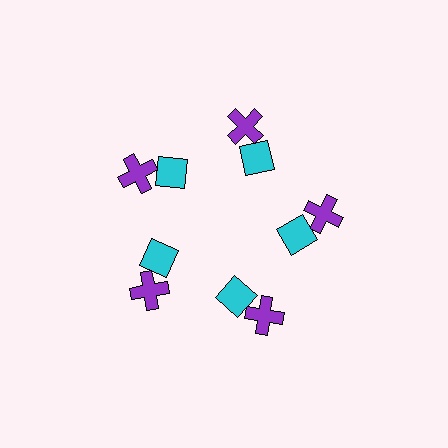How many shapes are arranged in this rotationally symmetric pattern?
There are 10 shapes, arranged in 5 groups of 2.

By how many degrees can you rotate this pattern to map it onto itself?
The pattern maps onto itself every 72 degrees of rotation.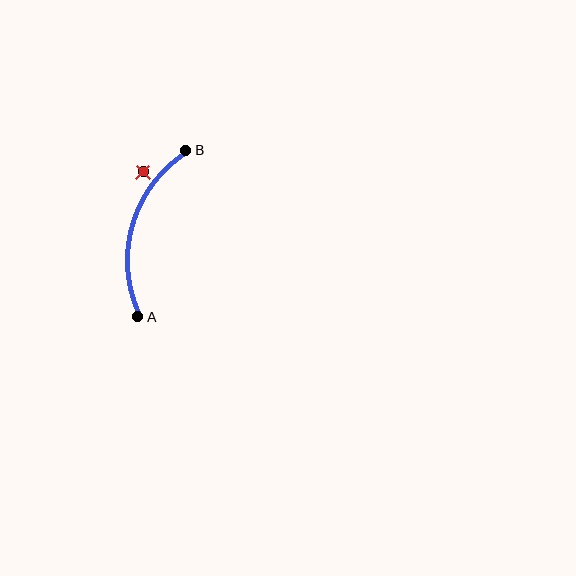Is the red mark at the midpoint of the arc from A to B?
No — the red mark does not lie on the arc at all. It sits slightly outside the curve.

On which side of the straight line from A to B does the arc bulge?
The arc bulges to the left of the straight line connecting A and B.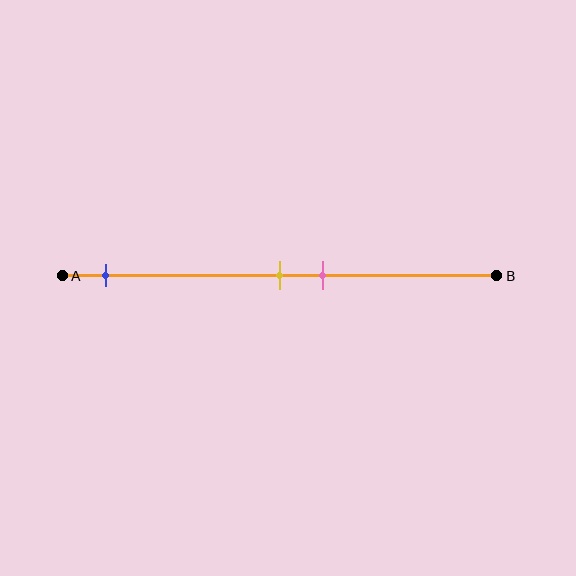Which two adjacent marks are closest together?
The yellow and pink marks are the closest adjacent pair.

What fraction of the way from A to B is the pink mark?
The pink mark is approximately 60% (0.6) of the way from A to B.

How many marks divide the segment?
There are 3 marks dividing the segment.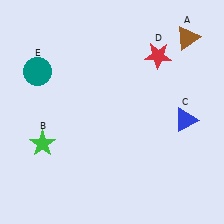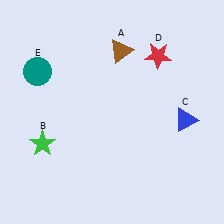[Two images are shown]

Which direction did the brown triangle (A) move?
The brown triangle (A) moved left.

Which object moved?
The brown triangle (A) moved left.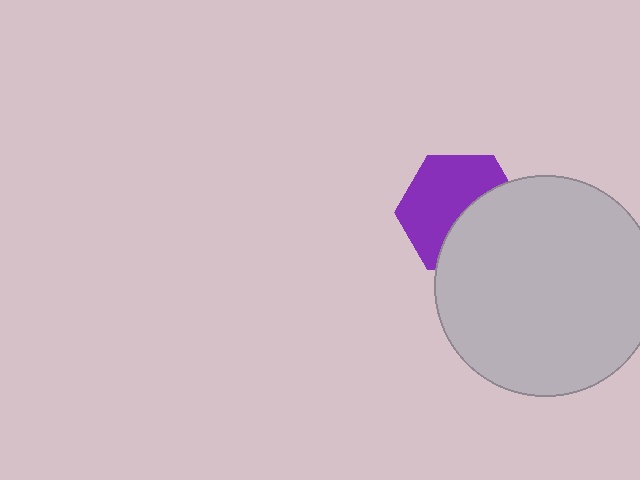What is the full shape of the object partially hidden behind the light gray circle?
The partially hidden object is a purple hexagon.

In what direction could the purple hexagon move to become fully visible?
The purple hexagon could move toward the upper-left. That would shift it out from behind the light gray circle entirely.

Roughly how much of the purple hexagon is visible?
About half of it is visible (roughly 57%).